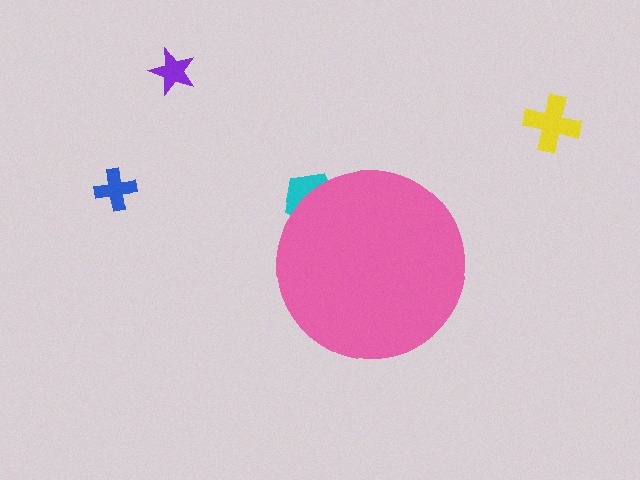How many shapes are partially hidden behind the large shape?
1 shape is partially hidden.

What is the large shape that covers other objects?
A pink circle.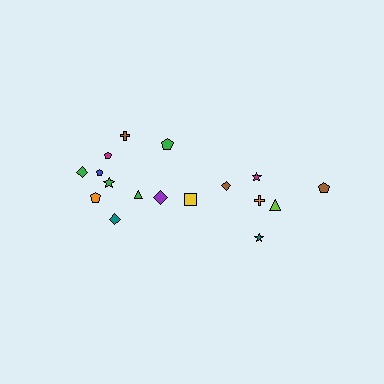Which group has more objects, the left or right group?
The left group.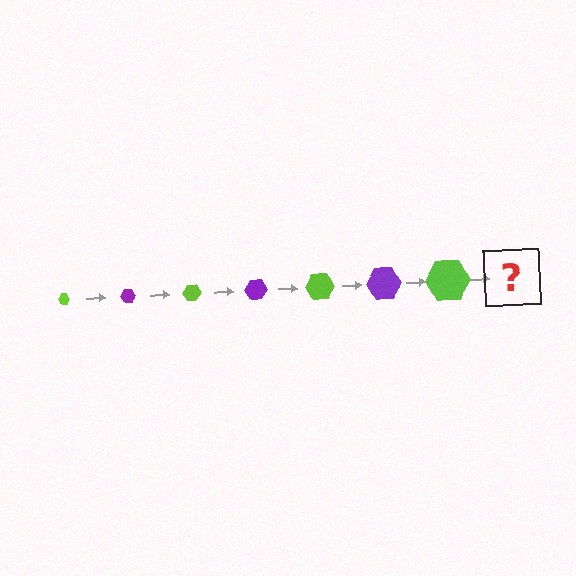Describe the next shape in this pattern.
It should be a purple hexagon, larger than the previous one.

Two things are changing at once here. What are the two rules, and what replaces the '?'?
The two rules are that the hexagon grows larger each step and the color cycles through lime and purple. The '?' should be a purple hexagon, larger than the previous one.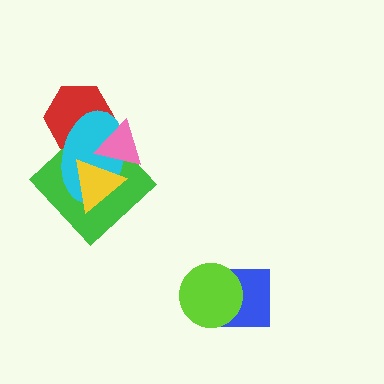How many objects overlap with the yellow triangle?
3 objects overlap with the yellow triangle.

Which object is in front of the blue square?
The lime circle is in front of the blue square.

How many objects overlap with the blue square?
1 object overlaps with the blue square.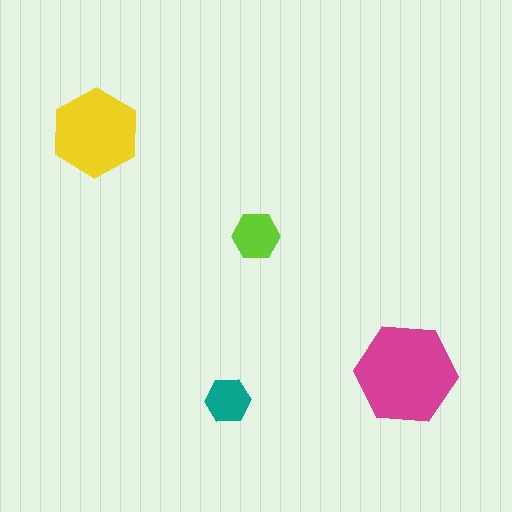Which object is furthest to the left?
The yellow hexagon is leftmost.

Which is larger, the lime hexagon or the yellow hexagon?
The yellow one.